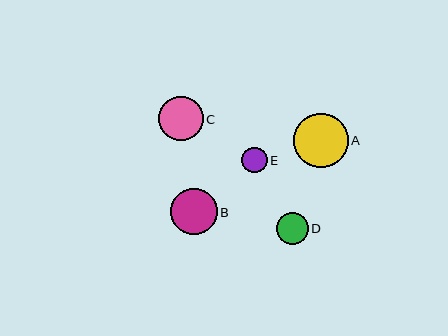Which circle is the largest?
Circle A is the largest with a size of approximately 54 pixels.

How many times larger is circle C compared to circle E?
Circle C is approximately 1.7 times the size of circle E.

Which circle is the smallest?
Circle E is the smallest with a size of approximately 25 pixels.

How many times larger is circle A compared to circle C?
Circle A is approximately 1.2 times the size of circle C.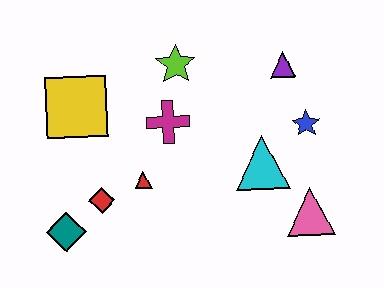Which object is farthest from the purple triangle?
The teal diamond is farthest from the purple triangle.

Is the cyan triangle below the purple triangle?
Yes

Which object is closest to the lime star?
The magenta cross is closest to the lime star.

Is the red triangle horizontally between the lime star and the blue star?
No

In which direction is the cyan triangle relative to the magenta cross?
The cyan triangle is to the right of the magenta cross.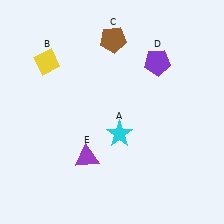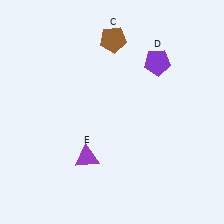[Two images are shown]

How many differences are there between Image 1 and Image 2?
There are 2 differences between the two images.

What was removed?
The cyan star (A), the yellow diamond (B) were removed in Image 2.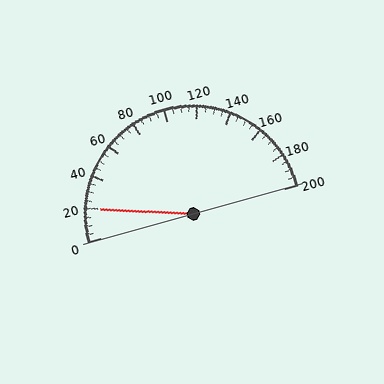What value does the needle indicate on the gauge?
The needle indicates approximately 20.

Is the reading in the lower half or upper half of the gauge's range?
The reading is in the lower half of the range (0 to 200).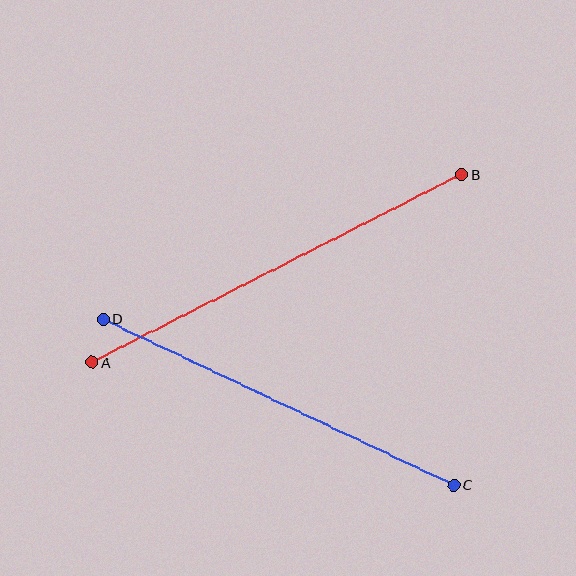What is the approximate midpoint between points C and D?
The midpoint is at approximately (279, 402) pixels.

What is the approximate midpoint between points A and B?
The midpoint is at approximately (277, 268) pixels.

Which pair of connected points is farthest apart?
Points A and B are farthest apart.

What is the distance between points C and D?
The distance is approximately 388 pixels.